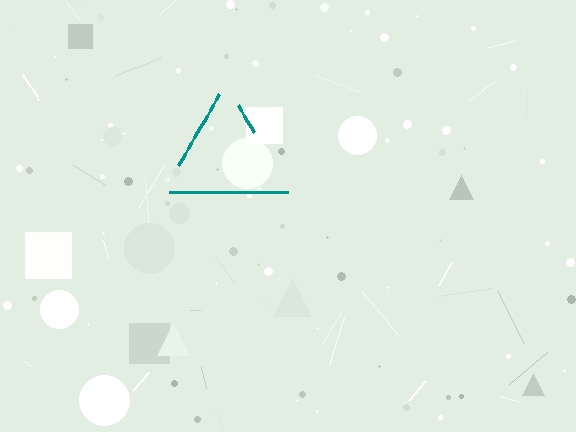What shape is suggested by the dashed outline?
The dashed outline suggests a triangle.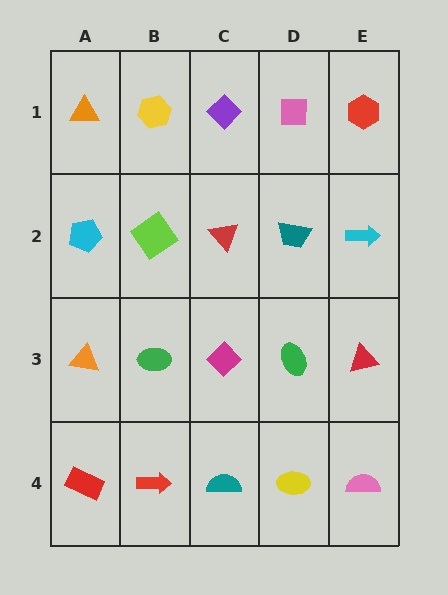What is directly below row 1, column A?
A cyan pentagon.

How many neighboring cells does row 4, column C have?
3.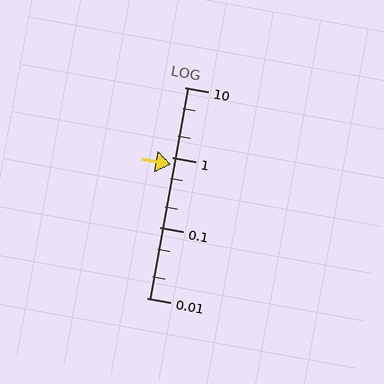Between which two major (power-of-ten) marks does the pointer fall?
The pointer is between 0.1 and 1.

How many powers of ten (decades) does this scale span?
The scale spans 3 decades, from 0.01 to 10.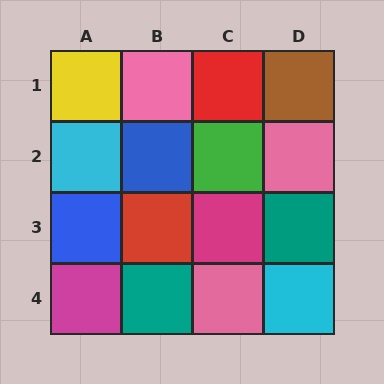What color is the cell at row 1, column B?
Pink.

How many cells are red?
2 cells are red.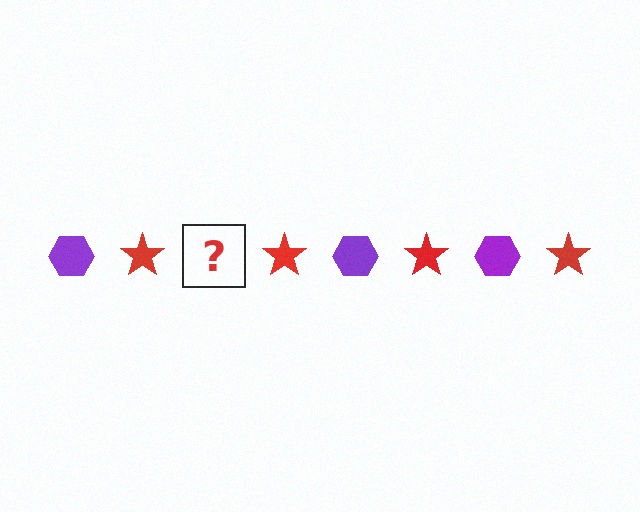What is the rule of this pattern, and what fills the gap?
The rule is that the pattern alternates between purple hexagon and red star. The gap should be filled with a purple hexagon.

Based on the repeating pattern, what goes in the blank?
The blank should be a purple hexagon.